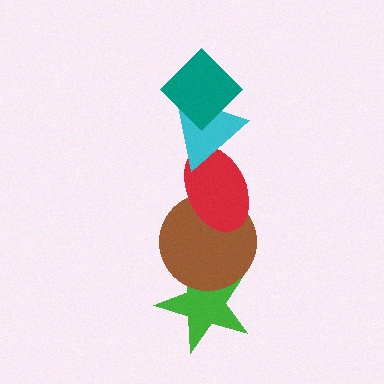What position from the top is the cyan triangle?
The cyan triangle is 2nd from the top.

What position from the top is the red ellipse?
The red ellipse is 3rd from the top.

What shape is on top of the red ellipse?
The cyan triangle is on top of the red ellipse.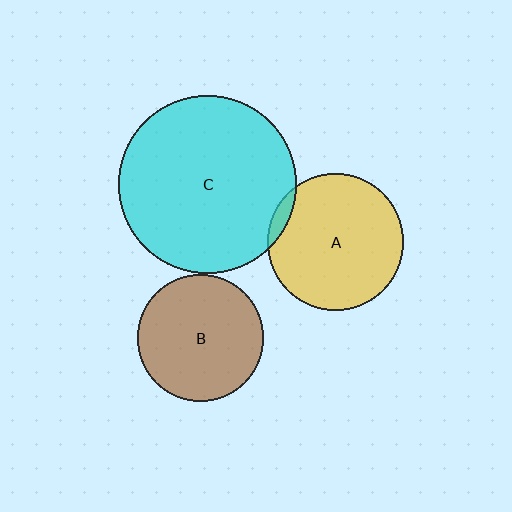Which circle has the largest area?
Circle C (cyan).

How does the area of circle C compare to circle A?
Approximately 1.7 times.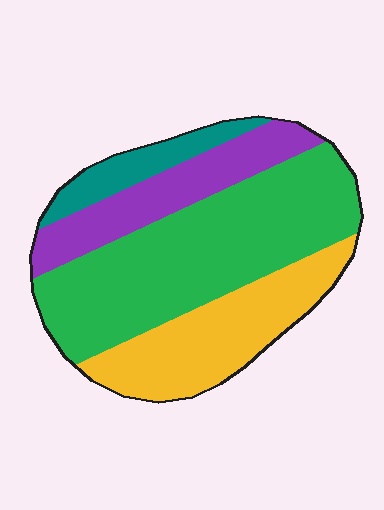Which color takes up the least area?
Teal, at roughly 10%.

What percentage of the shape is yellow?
Yellow takes up about one quarter (1/4) of the shape.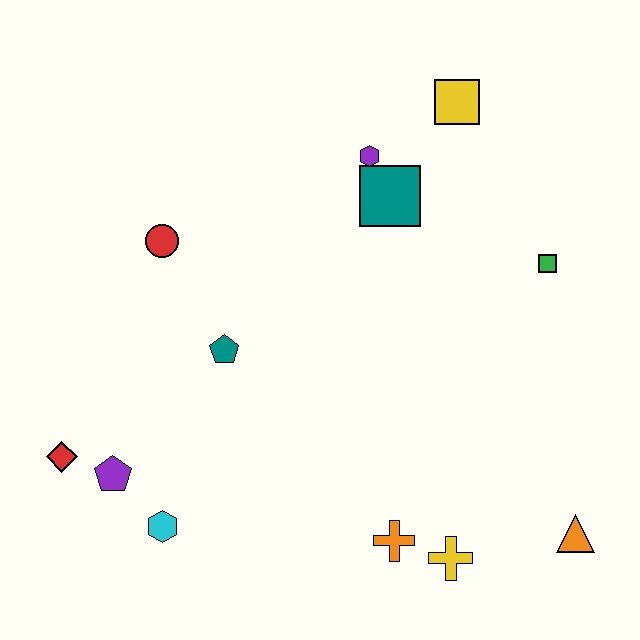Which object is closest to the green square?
The teal square is closest to the green square.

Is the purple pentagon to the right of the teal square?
No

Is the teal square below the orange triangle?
No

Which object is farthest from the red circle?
The orange triangle is farthest from the red circle.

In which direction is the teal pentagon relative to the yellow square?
The teal pentagon is below the yellow square.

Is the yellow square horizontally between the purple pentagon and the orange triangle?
Yes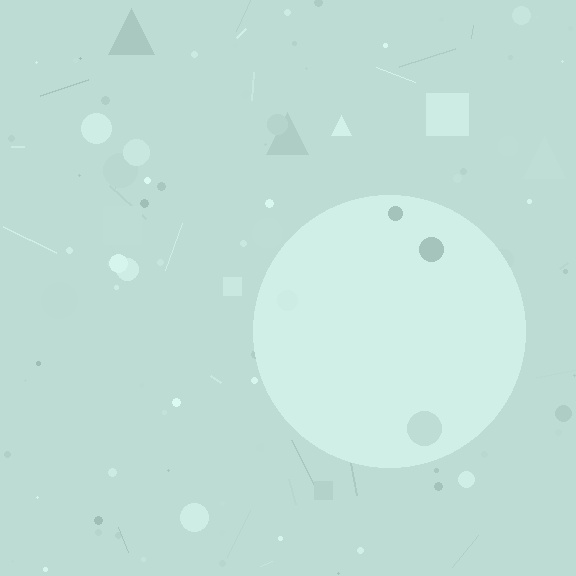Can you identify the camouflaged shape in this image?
The camouflaged shape is a circle.